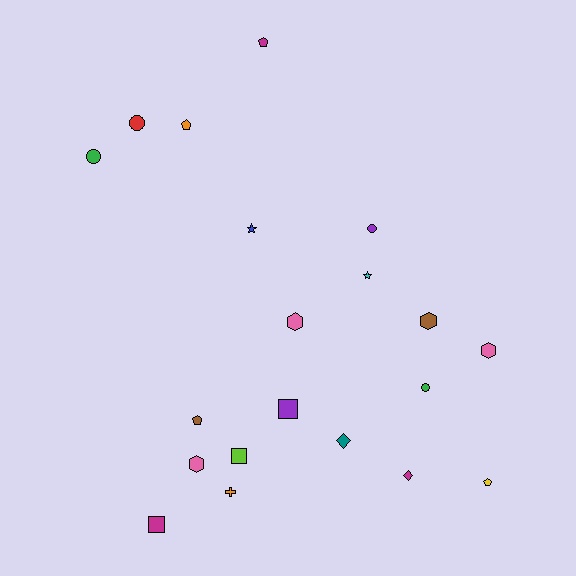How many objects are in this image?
There are 20 objects.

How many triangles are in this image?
There are no triangles.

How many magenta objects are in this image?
There are 3 magenta objects.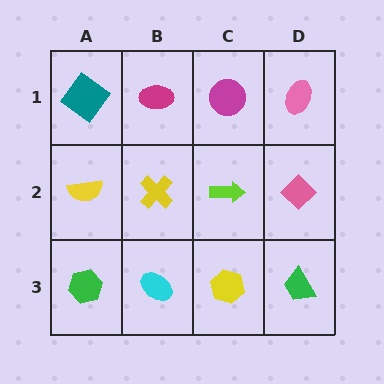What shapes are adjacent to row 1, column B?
A yellow cross (row 2, column B), a teal diamond (row 1, column A), a magenta circle (row 1, column C).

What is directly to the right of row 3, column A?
A cyan ellipse.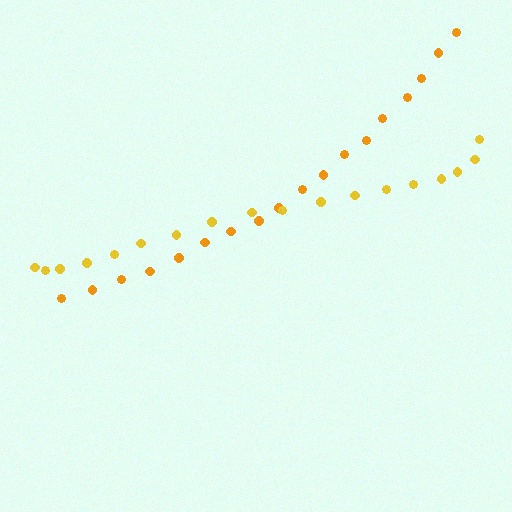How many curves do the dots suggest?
There are 2 distinct paths.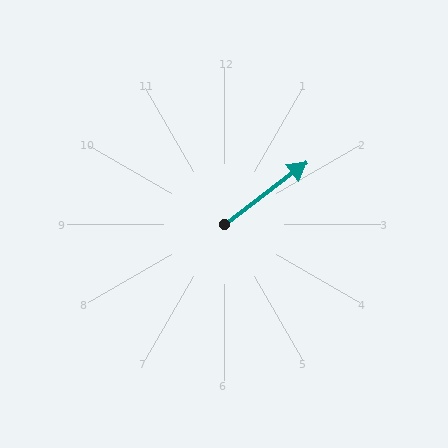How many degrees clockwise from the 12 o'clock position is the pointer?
Approximately 53 degrees.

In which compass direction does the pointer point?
Northeast.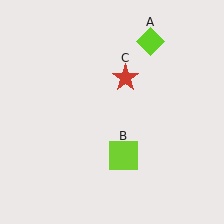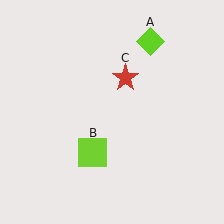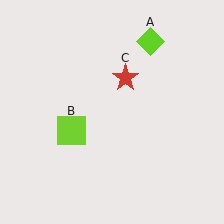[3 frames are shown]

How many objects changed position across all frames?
1 object changed position: lime square (object B).